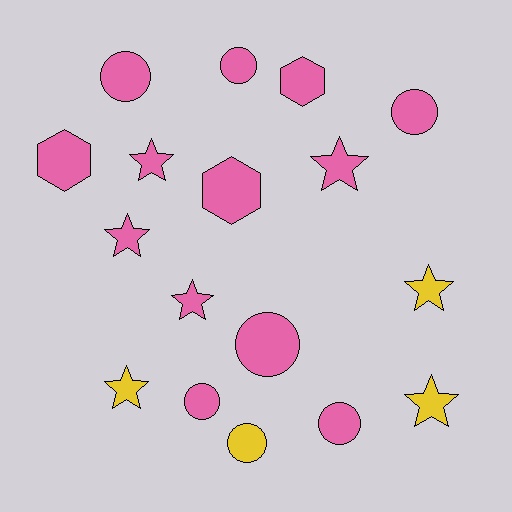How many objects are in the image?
There are 17 objects.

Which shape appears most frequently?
Star, with 7 objects.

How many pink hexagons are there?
There are 3 pink hexagons.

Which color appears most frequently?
Pink, with 13 objects.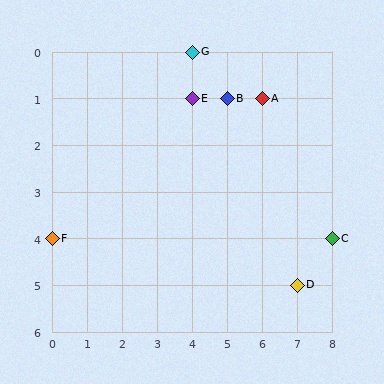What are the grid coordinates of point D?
Point D is at grid coordinates (7, 5).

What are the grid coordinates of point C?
Point C is at grid coordinates (8, 4).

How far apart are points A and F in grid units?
Points A and F are 6 columns and 3 rows apart (about 6.7 grid units diagonally).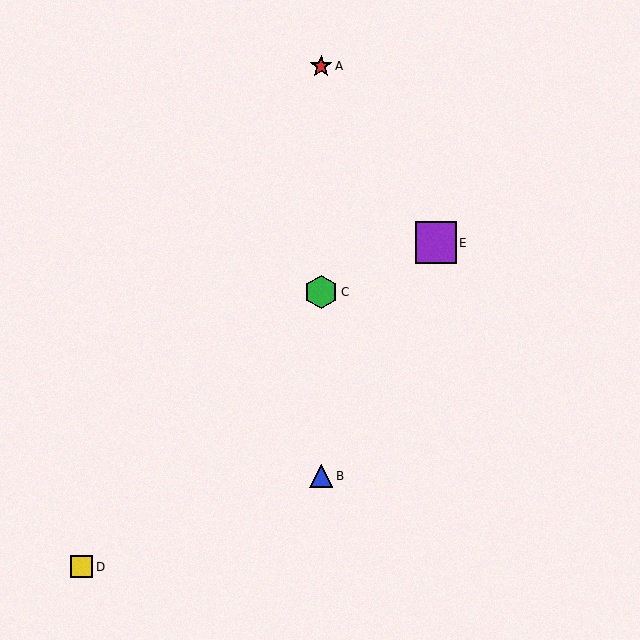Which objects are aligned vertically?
Objects A, B, C are aligned vertically.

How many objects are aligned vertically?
3 objects (A, B, C) are aligned vertically.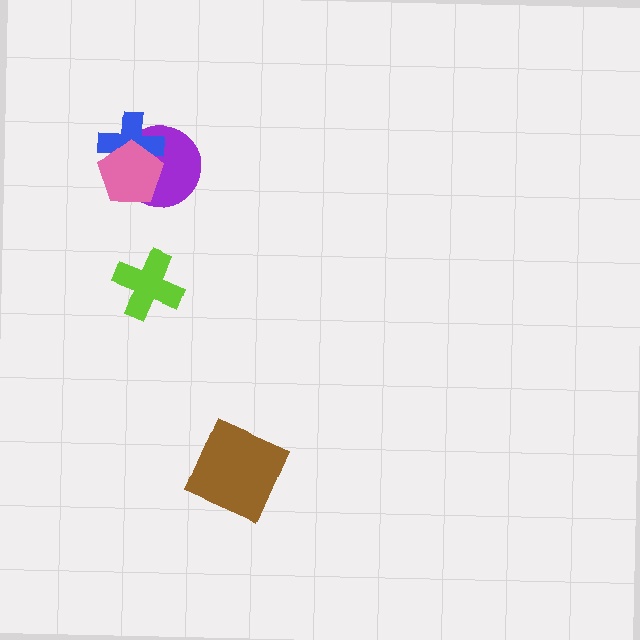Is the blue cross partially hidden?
Yes, it is partially covered by another shape.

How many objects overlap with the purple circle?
2 objects overlap with the purple circle.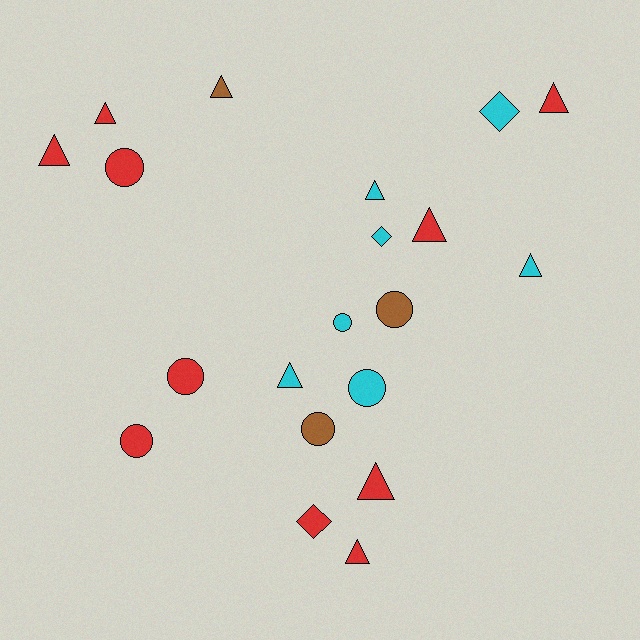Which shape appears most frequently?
Triangle, with 10 objects.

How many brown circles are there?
There are 2 brown circles.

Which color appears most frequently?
Red, with 10 objects.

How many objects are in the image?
There are 20 objects.